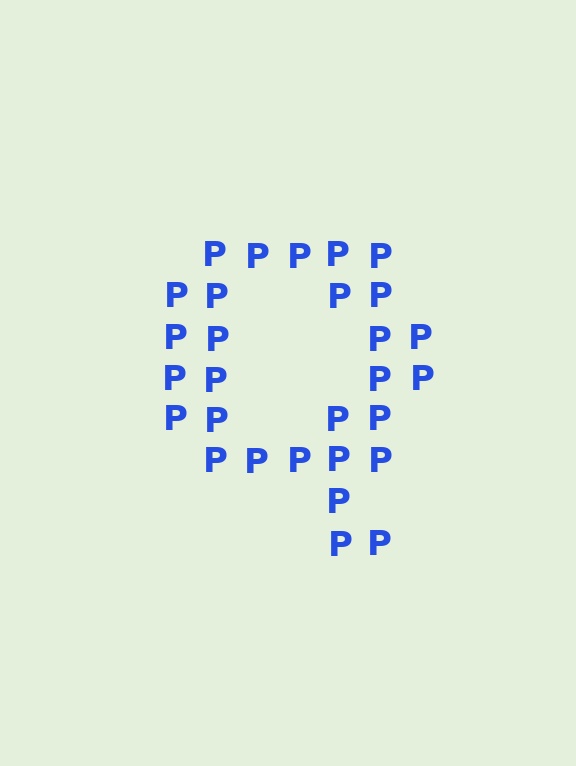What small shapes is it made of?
It is made of small letter P's.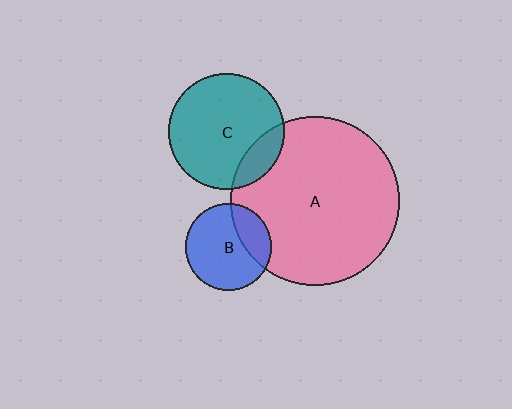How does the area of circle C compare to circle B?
Approximately 1.8 times.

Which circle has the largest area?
Circle A (pink).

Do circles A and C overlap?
Yes.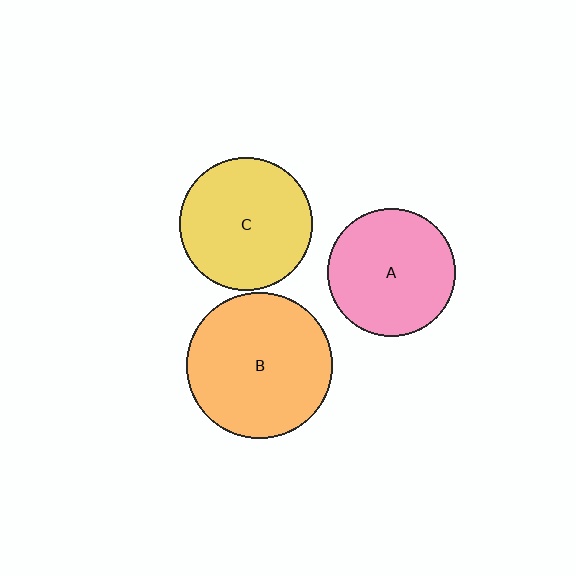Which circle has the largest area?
Circle B (orange).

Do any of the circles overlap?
No, none of the circles overlap.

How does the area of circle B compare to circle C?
Approximately 1.2 times.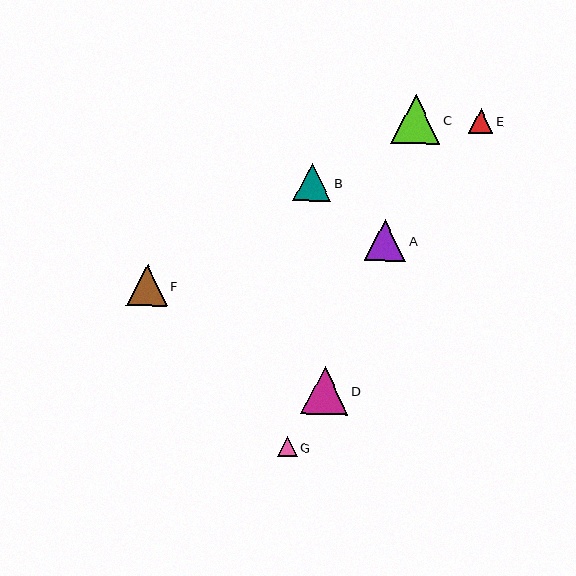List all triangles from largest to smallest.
From largest to smallest: C, D, A, F, B, E, G.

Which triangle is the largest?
Triangle C is the largest with a size of approximately 50 pixels.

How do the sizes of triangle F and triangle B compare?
Triangle F and triangle B are approximately the same size.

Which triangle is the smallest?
Triangle G is the smallest with a size of approximately 20 pixels.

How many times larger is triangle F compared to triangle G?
Triangle F is approximately 2.1 times the size of triangle G.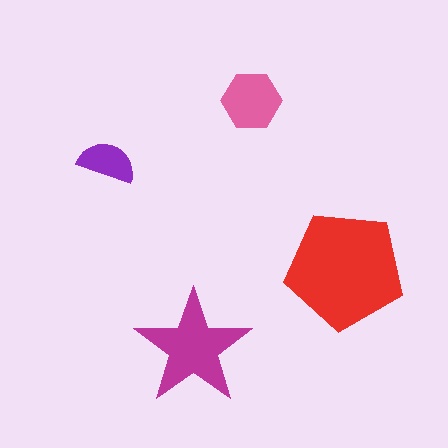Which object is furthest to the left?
The purple semicircle is leftmost.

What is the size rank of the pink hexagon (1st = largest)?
3rd.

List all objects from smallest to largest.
The purple semicircle, the pink hexagon, the magenta star, the red pentagon.